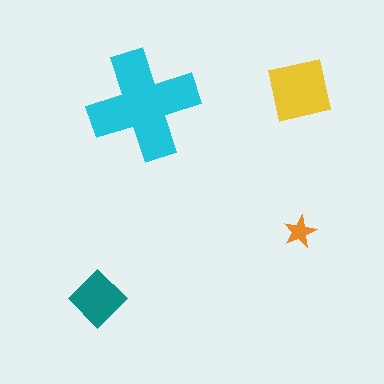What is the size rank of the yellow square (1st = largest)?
2nd.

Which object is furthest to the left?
The teal diamond is leftmost.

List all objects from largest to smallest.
The cyan cross, the yellow square, the teal diamond, the orange star.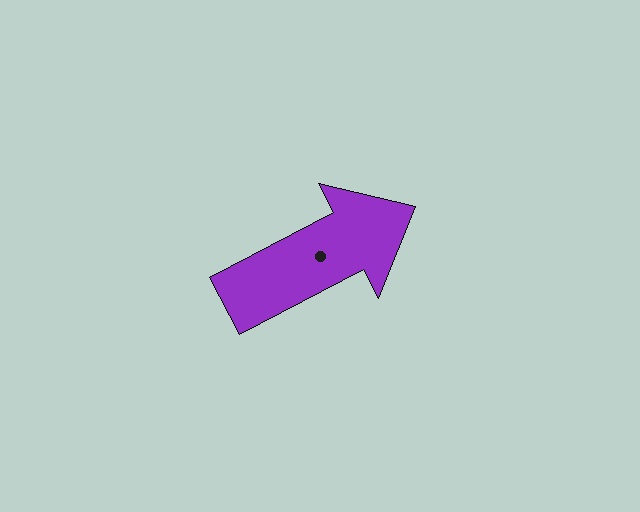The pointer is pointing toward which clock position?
Roughly 2 o'clock.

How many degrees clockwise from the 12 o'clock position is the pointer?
Approximately 62 degrees.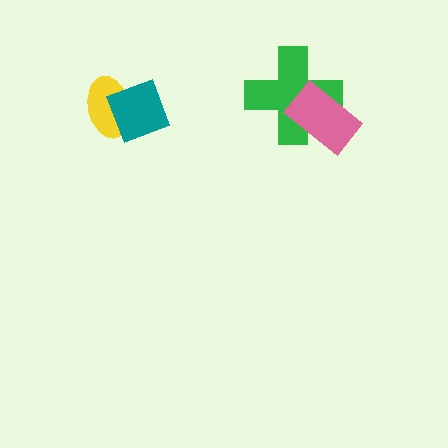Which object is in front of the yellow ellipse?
The teal diamond is in front of the yellow ellipse.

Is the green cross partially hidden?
Yes, it is partially covered by another shape.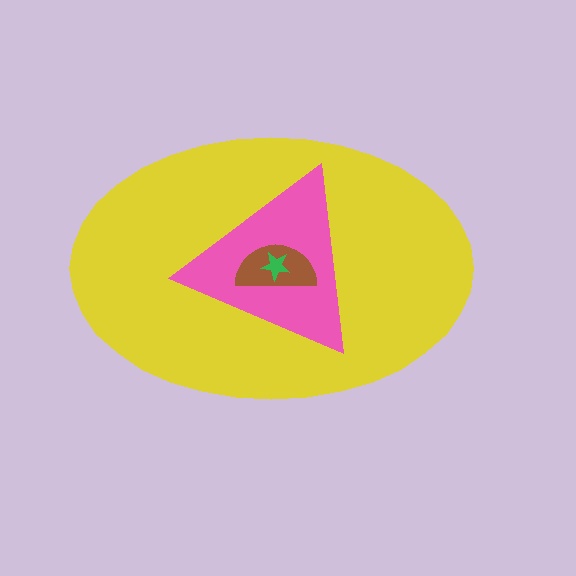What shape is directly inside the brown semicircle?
The green star.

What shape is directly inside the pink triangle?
The brown semicircle.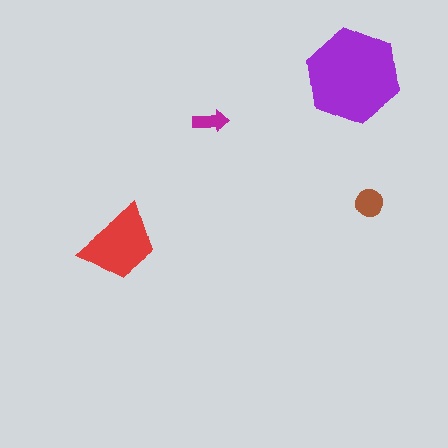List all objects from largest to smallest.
The purple hexagon, the red trapezoid, the brown circle, the magenta arrow.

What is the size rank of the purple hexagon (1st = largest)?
1st.